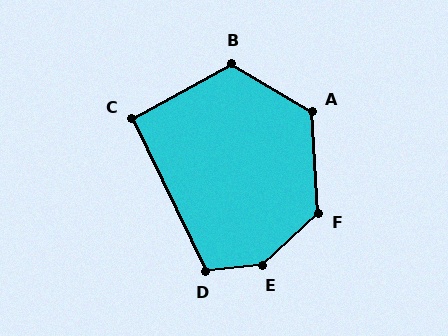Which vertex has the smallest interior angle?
C, at approximately 93 degrees.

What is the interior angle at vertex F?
Approximately 130 degrees (obtuse).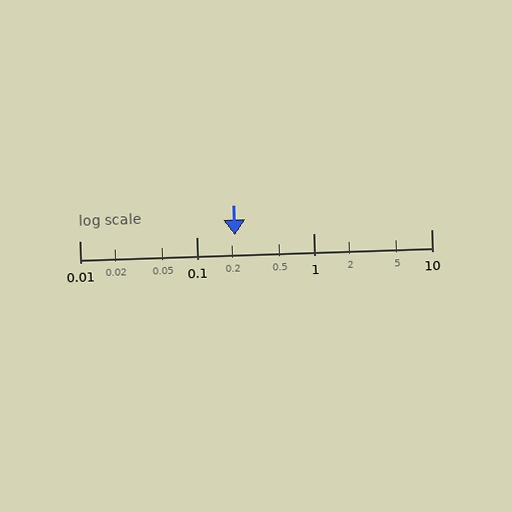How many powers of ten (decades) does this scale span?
The scale spans 3 decades, from 0.01 to 10.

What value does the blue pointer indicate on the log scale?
The pointer indicates approximately 0.21.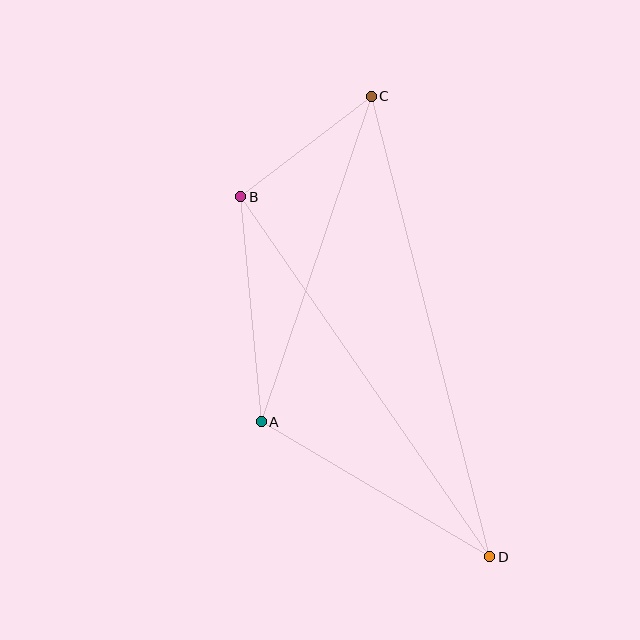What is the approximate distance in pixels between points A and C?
The distance between A and C is approximately 344 pixels.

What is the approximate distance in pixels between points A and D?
The distance between A and D is approximately 265 pixels.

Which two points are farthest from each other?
Points C and D are farthest from each other.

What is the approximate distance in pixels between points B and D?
The distance between B and D is approximately 438 pixels.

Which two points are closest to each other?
Points B and C are closest to each other.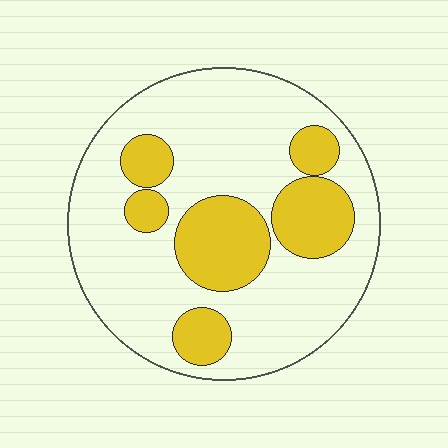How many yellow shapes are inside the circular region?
6.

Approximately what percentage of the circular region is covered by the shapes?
Approximately 30%.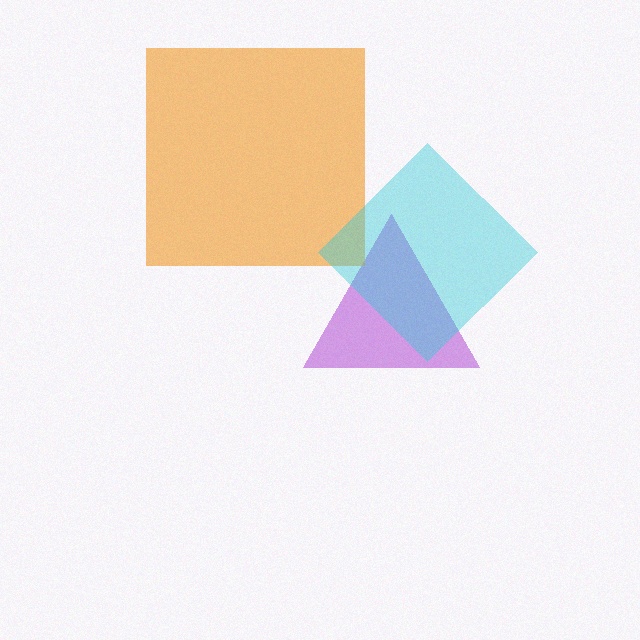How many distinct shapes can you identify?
There are 3 distinct shapes: a purple triangle, an orange square, a cyan diamond.